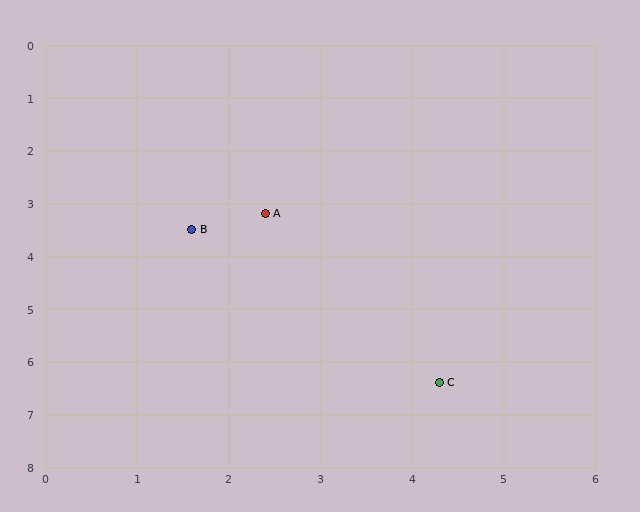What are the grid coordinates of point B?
Point B is at approximately (1.6, 3.5).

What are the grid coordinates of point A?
Point A is at approximately (2.4, 3.2).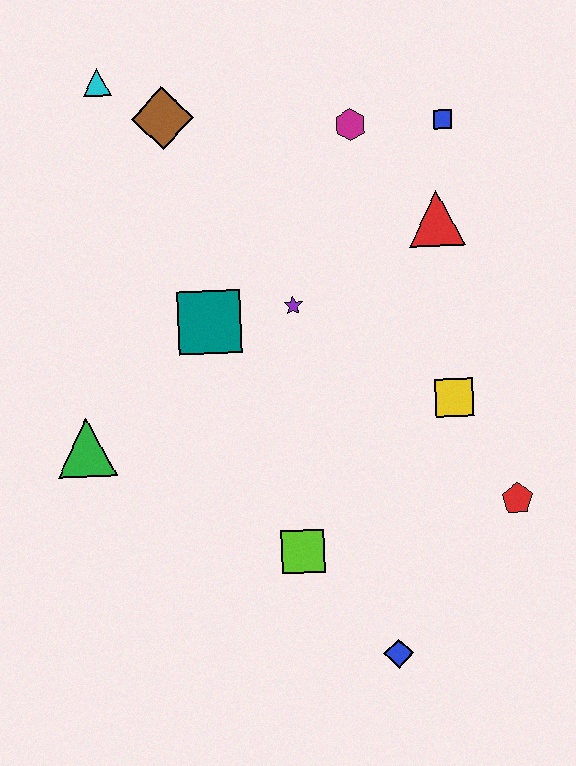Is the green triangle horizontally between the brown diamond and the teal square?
No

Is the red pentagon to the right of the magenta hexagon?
Yes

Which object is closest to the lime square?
The blue diamond is closest to the lime square.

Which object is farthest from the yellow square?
The cyan triangle is farthest from the yellow square.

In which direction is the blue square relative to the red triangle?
The blue square is above the red triangle.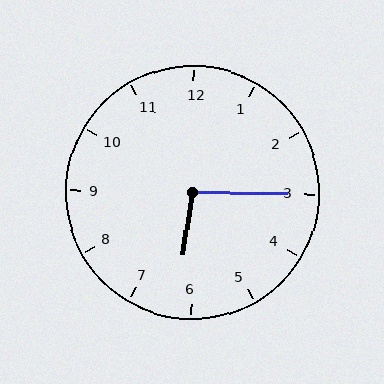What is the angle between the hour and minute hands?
Approximately 98 degrees.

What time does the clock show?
6:15.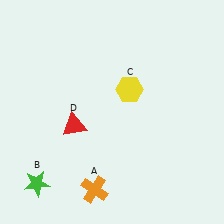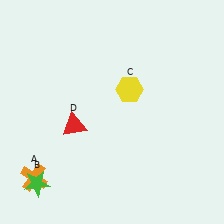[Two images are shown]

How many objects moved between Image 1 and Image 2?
1 object moved between the two images.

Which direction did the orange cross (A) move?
The orange cross (A) moved left.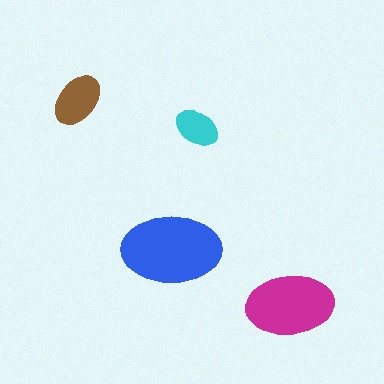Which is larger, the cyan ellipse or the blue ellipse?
The blue one.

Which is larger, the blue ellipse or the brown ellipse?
The blue one.